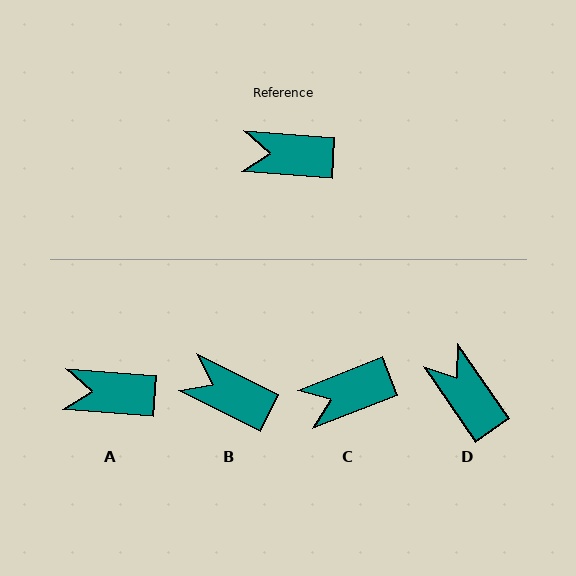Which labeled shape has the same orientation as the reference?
A.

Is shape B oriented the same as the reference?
No, it is off by about 22 degrees.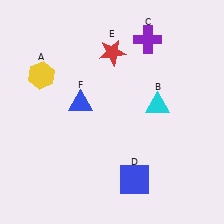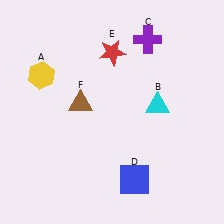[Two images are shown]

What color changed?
The triangle (F) changed from blue in Image 1 to brown in Image 2.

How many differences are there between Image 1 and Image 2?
There is 1 difference between the two images.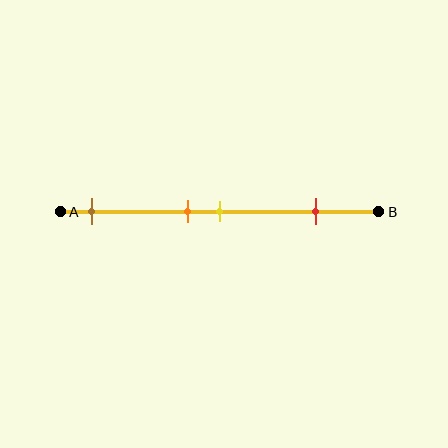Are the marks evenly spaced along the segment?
No, the marks are not evenly spaced.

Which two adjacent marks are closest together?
The orange and yellow marks are the closest adjacent pair.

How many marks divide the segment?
There are 4 marks dividing the segment.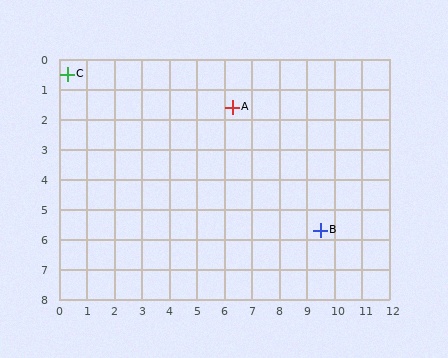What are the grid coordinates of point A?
Point A is at approximately (6.3, 1.6).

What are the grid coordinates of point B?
Point B is at approximately (9.5, 5.7).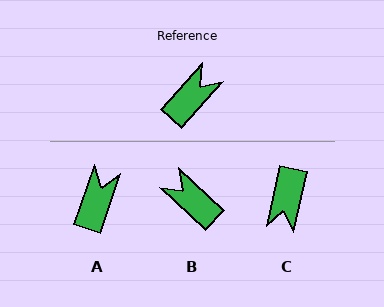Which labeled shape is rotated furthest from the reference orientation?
C, about 150 degrees away.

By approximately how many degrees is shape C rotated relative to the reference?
Approximately 150 degrees clockwise.